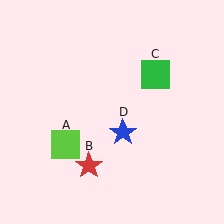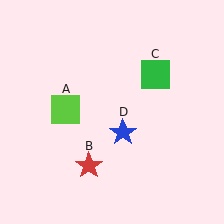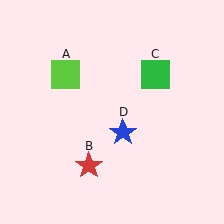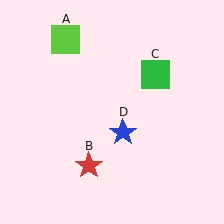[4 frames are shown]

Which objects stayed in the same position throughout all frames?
Red star (object B) and green square (object C) and blue star (object D) remained stationary.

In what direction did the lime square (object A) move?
The lime square (object A) moved up.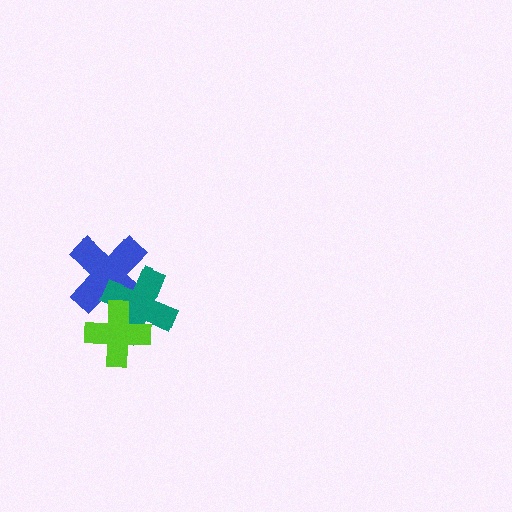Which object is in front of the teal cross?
The lime cross is in front of the teal cross.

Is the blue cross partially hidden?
Yes, it is partially covered by another shape.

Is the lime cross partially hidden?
No, no other shape covers it.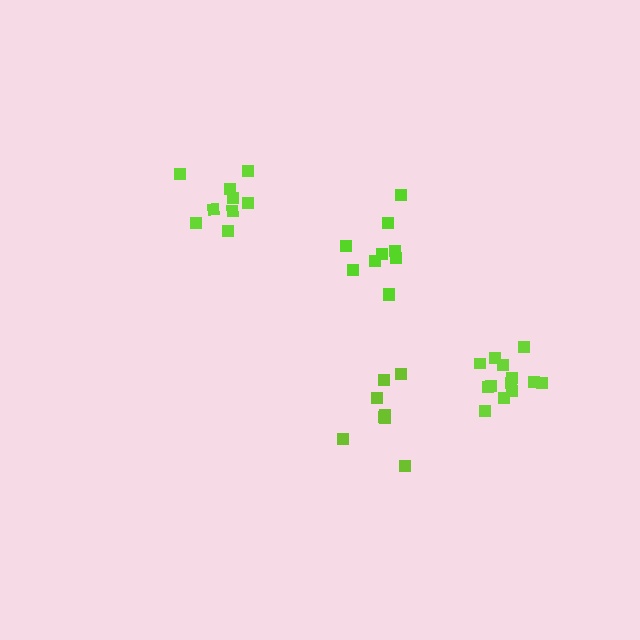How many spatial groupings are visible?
There are 4 spatial groupings.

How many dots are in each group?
Group 1: 9 dots, Group 2: 13 dots, Group 3: 8 dots, Group 4: 10 dots (40 total).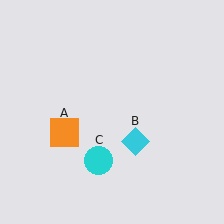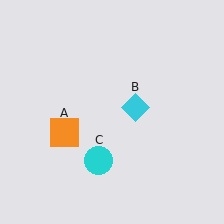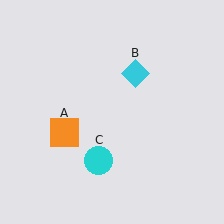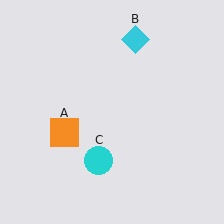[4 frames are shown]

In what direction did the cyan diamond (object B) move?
The cyan diamond (object B) moved up.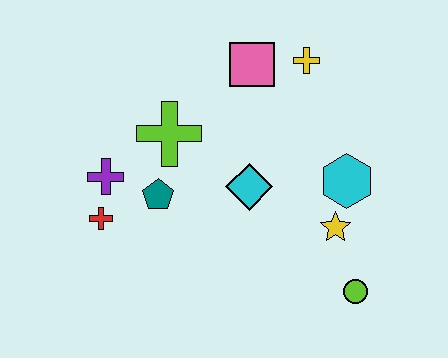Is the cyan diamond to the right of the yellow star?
No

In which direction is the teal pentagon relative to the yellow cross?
The teal pentagon is to the left of the yellow cross.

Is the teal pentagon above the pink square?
No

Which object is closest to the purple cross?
The red cross is closest to the purple cross.